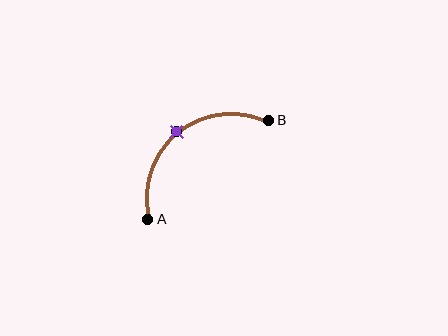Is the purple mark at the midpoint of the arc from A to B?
Yes. The purple mark lies on the arc at equal arc-length from both A and B — it is the arc midpoint.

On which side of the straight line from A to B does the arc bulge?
The arc bulges above and to the left of the straight line connecting A and B.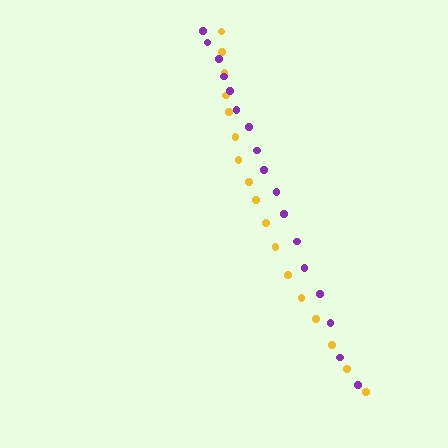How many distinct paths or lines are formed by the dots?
There are 2 distinct paths.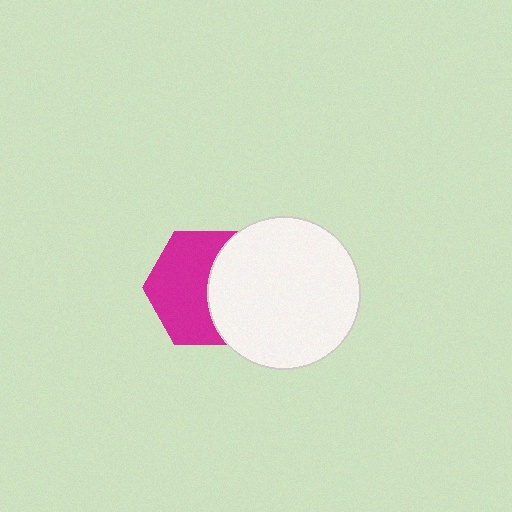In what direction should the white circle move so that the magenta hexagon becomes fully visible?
The white circle should move right. That is the shortest direction to clear the overlap and leave the magenta hexagon fully visible.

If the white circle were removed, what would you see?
You would see the complete magenta hexagon.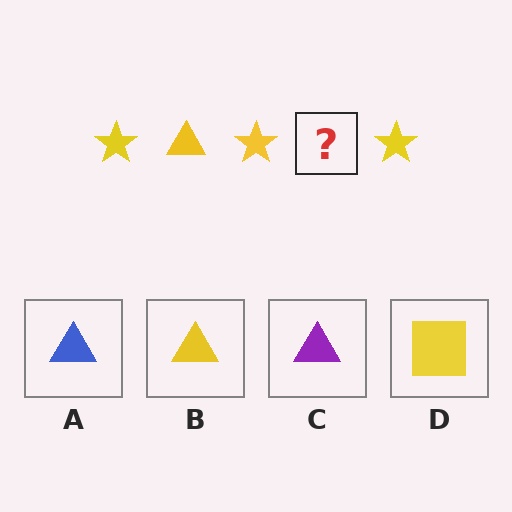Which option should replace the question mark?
Option B.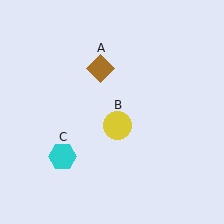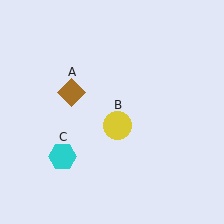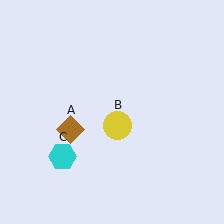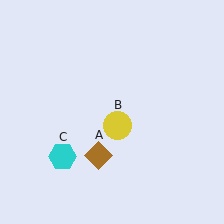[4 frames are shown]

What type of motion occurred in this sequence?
The brown diamond (object A) rotated counterclockwise around the center of the scene.